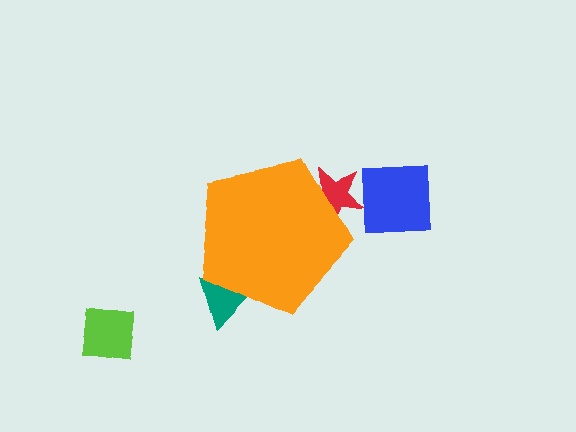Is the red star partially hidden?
Yes, the red star is partially hidden behind the orange pentagon.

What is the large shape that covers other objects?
An orange pentagon.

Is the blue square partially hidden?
No, the blue square is fully visible.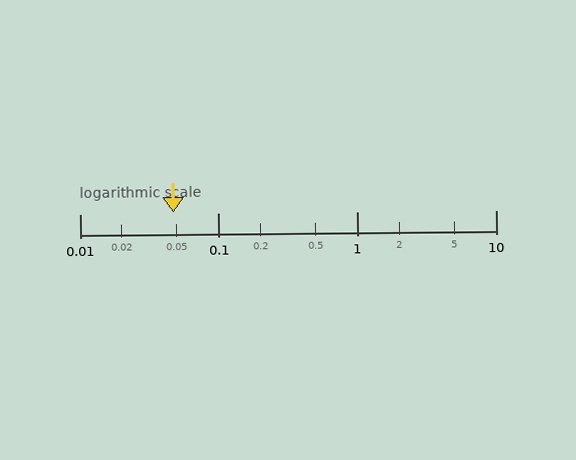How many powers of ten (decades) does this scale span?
The scale spans 3 decades, from 0.01 to 10.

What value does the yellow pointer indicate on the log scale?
The pointer indicates approximately 0.047.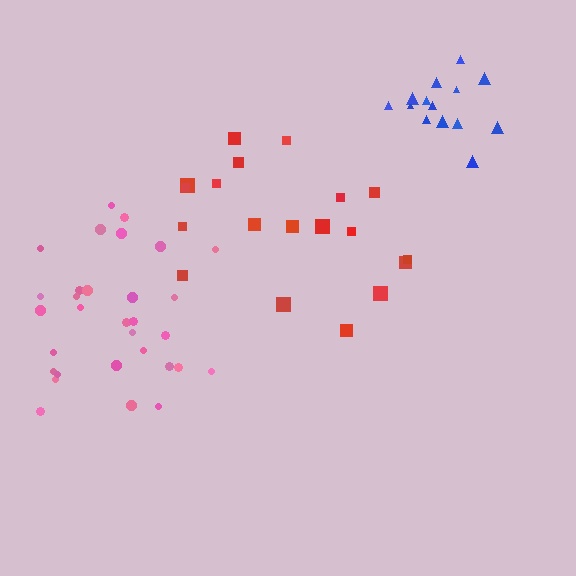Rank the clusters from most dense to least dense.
blue, pink, red.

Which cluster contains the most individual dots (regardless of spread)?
Pink (31).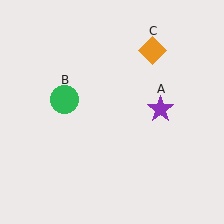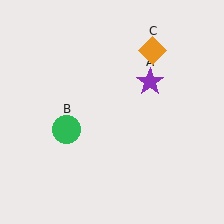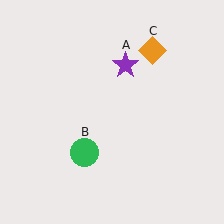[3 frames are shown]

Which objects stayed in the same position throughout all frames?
Orange diamond (object C) remained stationary.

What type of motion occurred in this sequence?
The purple star (object A), green circle (object B) rotated counterclockwise around the center of the scene.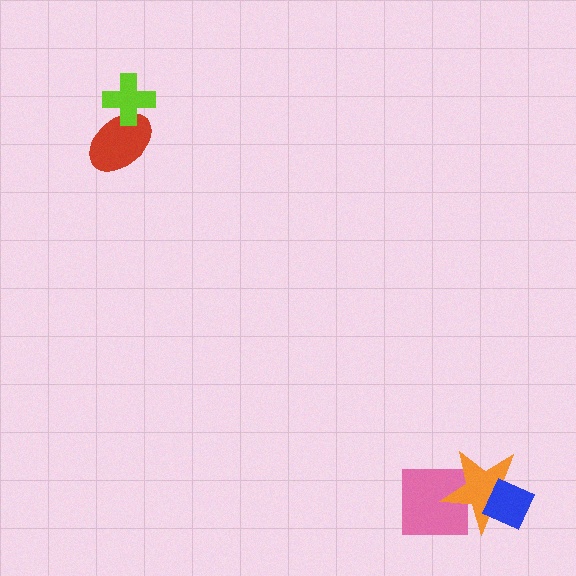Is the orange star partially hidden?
Yes, it is partially covered by another shape.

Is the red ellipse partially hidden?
Yes, it is partially covered by another shape.